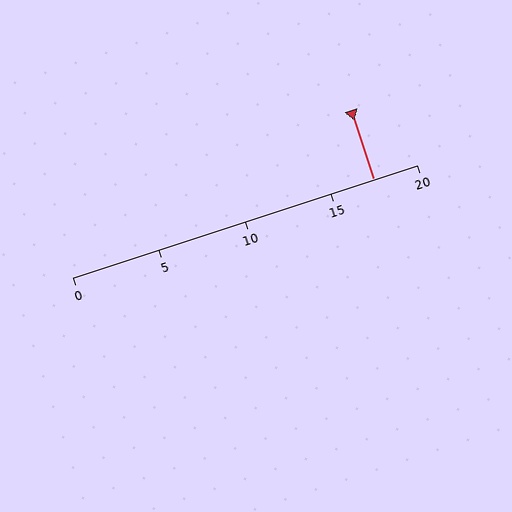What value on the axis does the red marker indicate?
The marker indicates approximately 17.5.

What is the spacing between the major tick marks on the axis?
The major ticks are spaced 5 apart.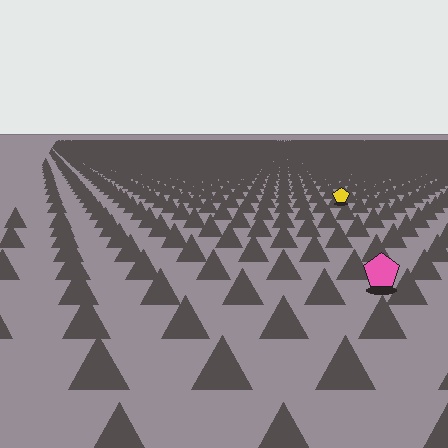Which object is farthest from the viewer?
The yellow pentagon is farthest from the viewer. It appears smaller and the ground texture around it is denser.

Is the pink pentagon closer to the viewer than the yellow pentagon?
Yes. The pink pentagon is closer — you can tell from the texture gradient: the ground texture is coarser near it.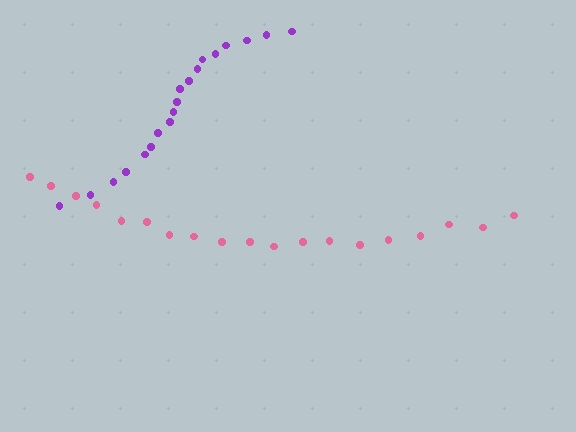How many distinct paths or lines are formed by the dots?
There are 2 distinct paths.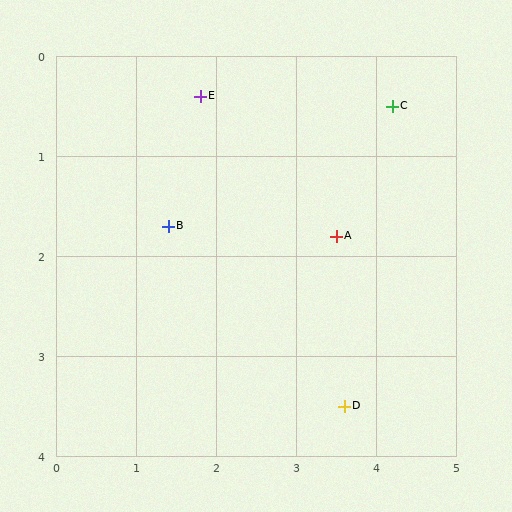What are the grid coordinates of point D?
Point D is at approximately (3.6, 3.5).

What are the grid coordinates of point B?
Point B is at approximately (1.4, 1.7).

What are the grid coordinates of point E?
Point E is at approximately (1.8, 0.4).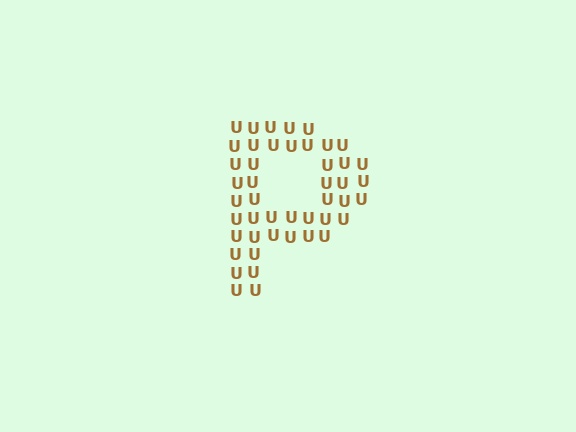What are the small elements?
The small elements are letter U's.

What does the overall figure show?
The overall figure shows the letter P.